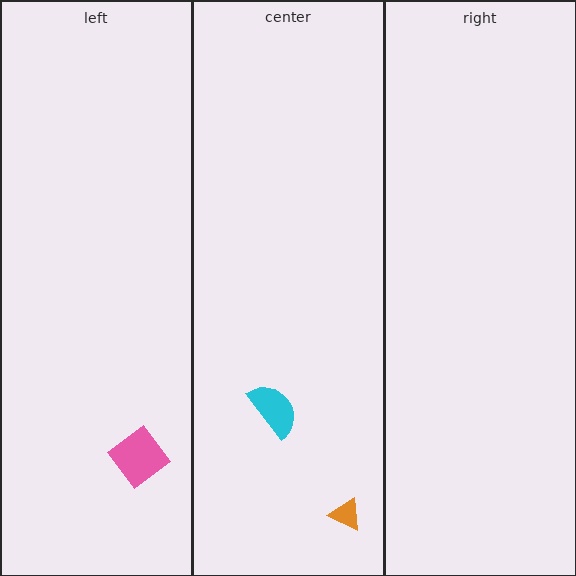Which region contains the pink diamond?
The left region.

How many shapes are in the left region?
1.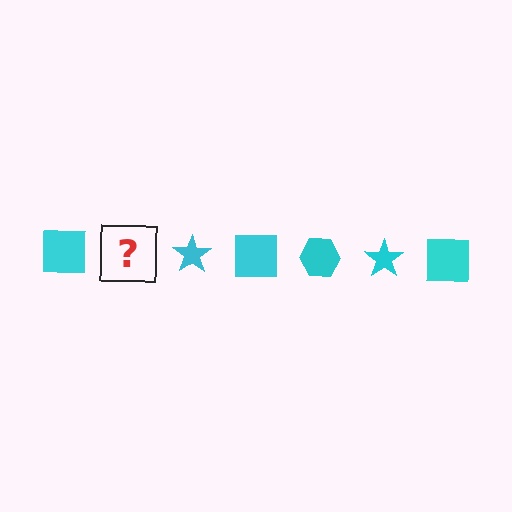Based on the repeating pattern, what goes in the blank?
The blank should be a cyan hexagon.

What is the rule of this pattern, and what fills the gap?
The rule is that the pattern cycles through square, hexagon, star shapes in cyan. The gap should be filled with a cyan hexagon.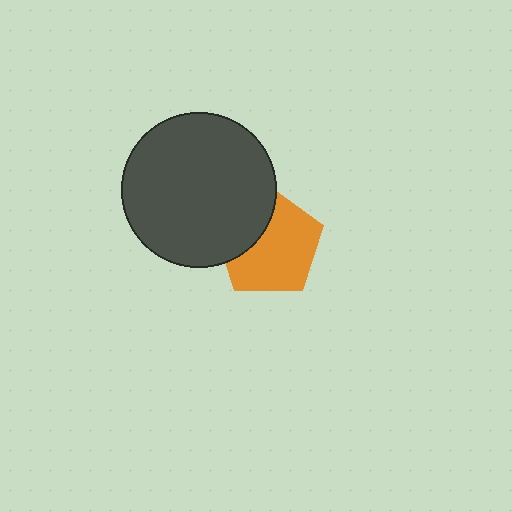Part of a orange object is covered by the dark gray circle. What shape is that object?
It is a pentagon.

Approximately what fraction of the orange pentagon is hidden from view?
Roughly 32% of the orange pentagon is hidden behind the dark gray circle.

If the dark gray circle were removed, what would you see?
You would see the complete orange pentagon.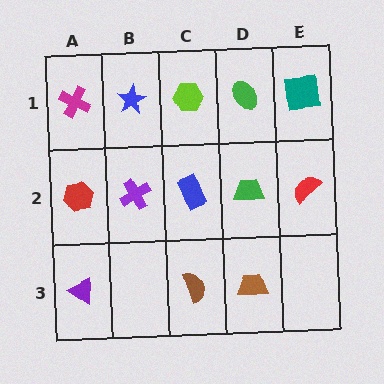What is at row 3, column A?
A purple triangle.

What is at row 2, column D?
A green trapezoid.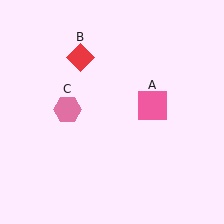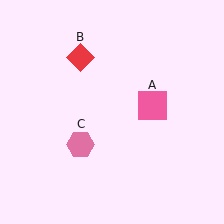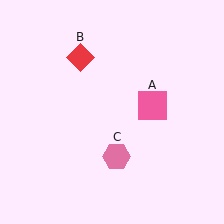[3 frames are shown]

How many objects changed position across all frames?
1 object changed position: pink hexagon (object C).